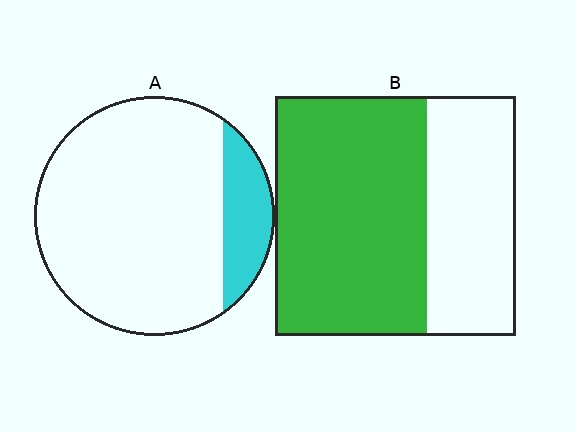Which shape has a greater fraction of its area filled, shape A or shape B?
Shape B.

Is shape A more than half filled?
No.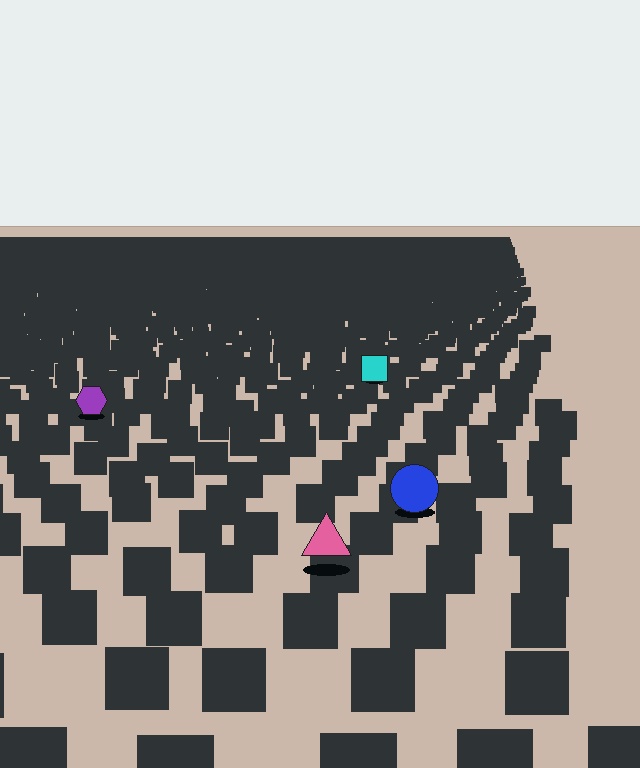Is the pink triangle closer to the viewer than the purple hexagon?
Yes. The pink triangle is closer — you can tell from the texture gradient: the ground texture is coarser near it.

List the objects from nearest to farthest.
From nearest to farthest: the pink triangle, the blue circle, the purple hexagon, the cyan square.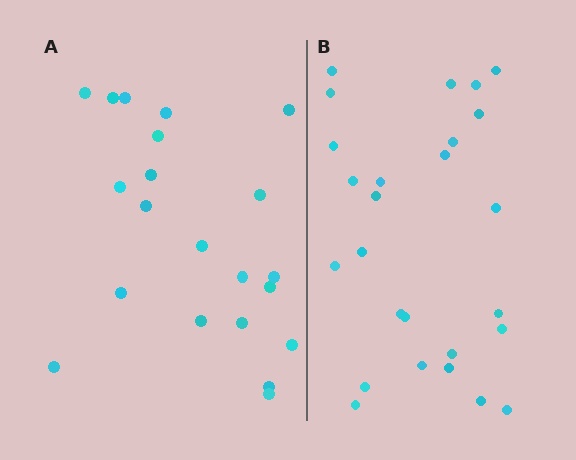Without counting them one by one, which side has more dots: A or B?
Region B (the right region) has more dots.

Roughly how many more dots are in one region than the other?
Region B has about 5 more dots than region A.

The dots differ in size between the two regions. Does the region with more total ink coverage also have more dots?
No. Region A has more total ink coverage because its dots are larger, but region B actually contains more individual dots. Total area can be misleading — the number of items is what matters here.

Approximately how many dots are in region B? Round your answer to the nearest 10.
About 30 dots. (The exact count is 26, which rounds to 30.)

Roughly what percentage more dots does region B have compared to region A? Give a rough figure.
About 25% more.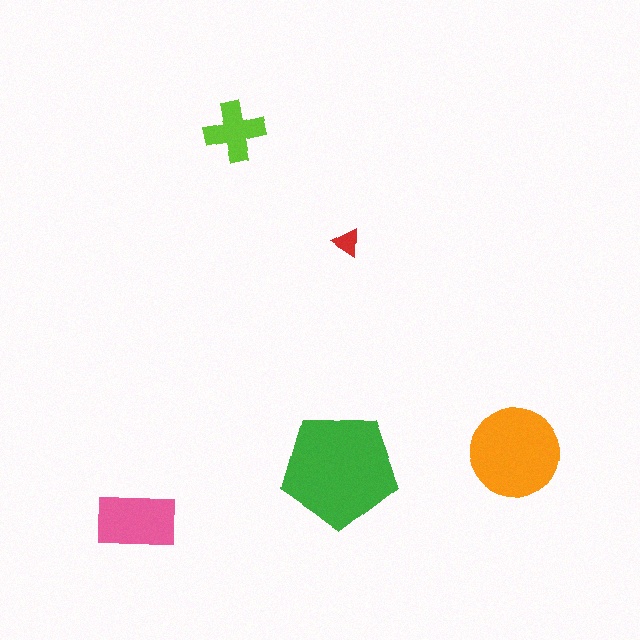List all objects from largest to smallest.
The green pentagon, the orange circle, the pink rectangle, the lime cross, the red triangle.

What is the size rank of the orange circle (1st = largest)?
2nd.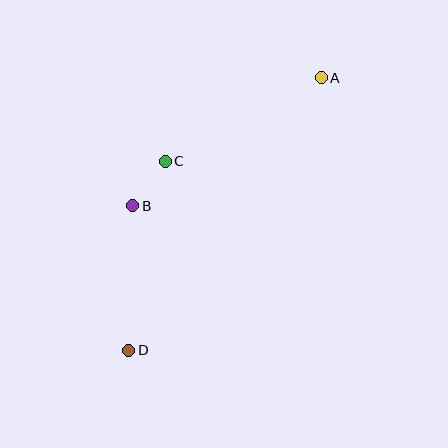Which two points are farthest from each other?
Points A and D are farthest from each other.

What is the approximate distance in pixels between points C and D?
The distance between C and D is approximately 192 pixels.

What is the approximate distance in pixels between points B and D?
The distance between B and D is approximately 144 pixels.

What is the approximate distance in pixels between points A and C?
The distance between A and C is approximately 177 pixels.